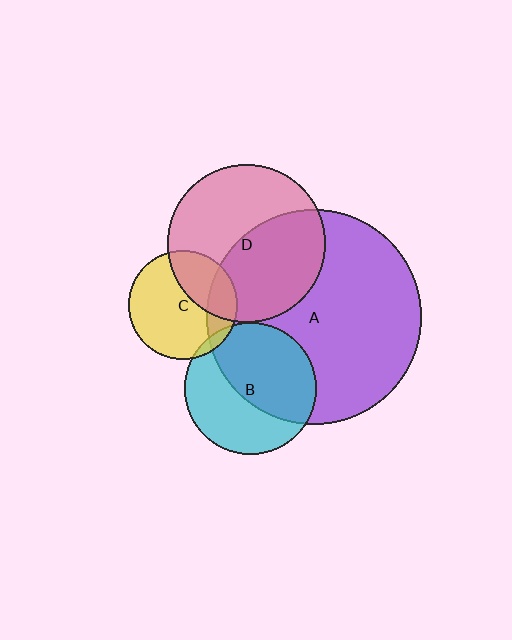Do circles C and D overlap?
Yes.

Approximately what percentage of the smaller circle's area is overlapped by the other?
Approximately 35%.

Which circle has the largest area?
Circle A (purple).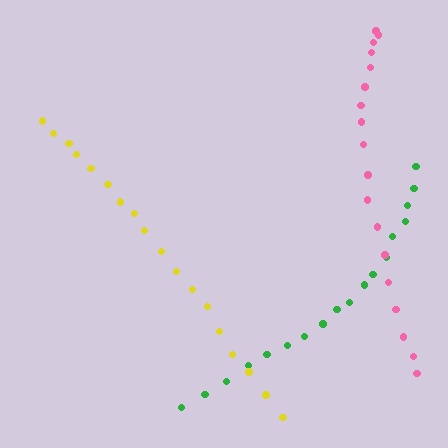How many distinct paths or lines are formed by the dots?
There are 3 distinct paths.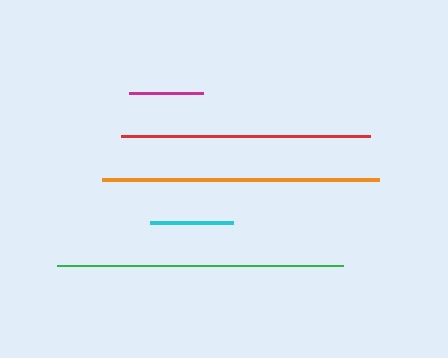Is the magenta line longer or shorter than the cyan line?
The cyan line is longer than the magenta line.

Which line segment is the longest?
The green line is the longest at approximately 286 pixels.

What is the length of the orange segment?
The orange segment is approximately 277 pixels long.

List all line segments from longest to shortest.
From longest to shortest: green, orange, red, cyan, magenta.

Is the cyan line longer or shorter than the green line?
The green line is longer than the cyan line.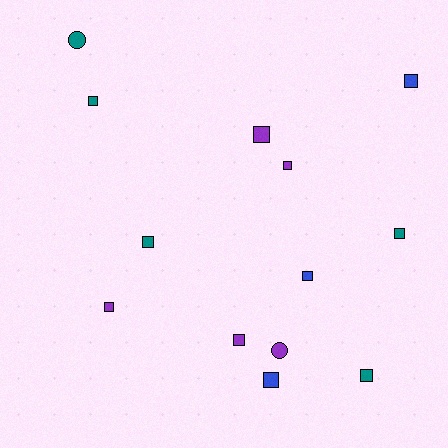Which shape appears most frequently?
Square, with 11 objects.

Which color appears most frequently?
Purple, with 5 objects.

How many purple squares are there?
There are 4 purple squares.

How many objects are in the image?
There are 13 objects.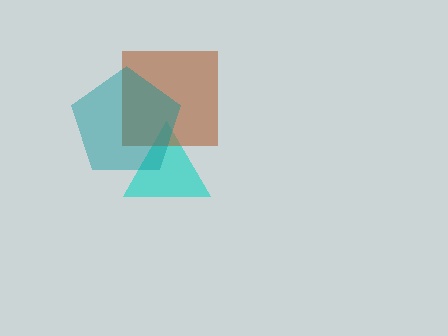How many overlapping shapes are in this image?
There are 3 overlapping shapes in the image.